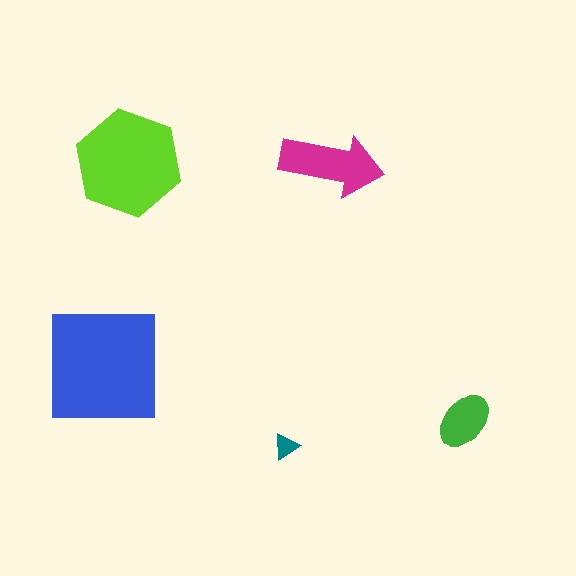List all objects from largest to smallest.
The blue square, the lime hexagon, the magenta arrow, the green ellipse, the teal triangle.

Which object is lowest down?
The teal triangle is bottommost.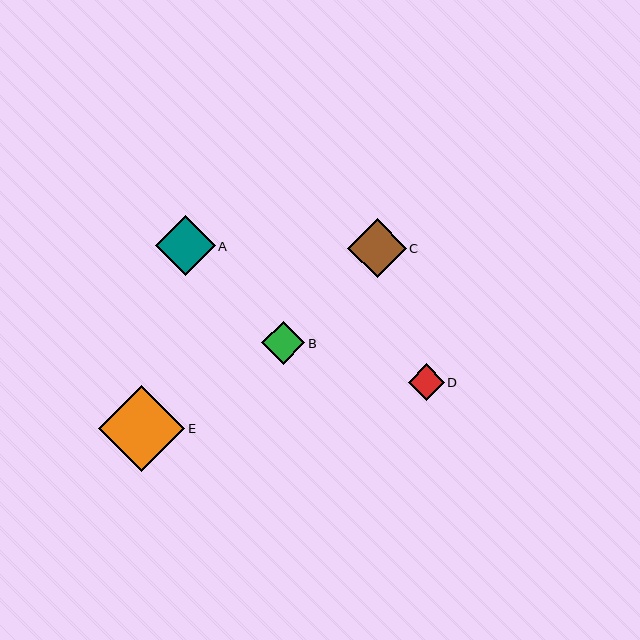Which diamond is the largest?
Diamond E is the largest with a size of approximately 86 pixels.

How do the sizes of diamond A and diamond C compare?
Diamond A and diamond C are approximately the same size.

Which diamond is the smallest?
Diamond D is the smallest with a size of approximately 36 pixels.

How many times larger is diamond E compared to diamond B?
Diamond E is approximately 2.0 times the size of diamond B.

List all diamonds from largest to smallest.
From largest to smallest: E, A, C, B, D.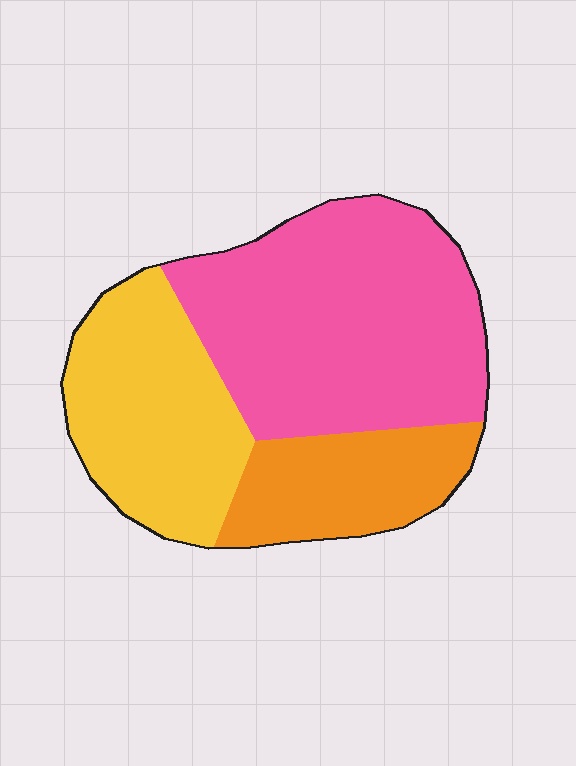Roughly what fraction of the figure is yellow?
Yellow covers roughly 30% of the figure.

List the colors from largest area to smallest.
From largest to smallest: pink, yellow, orange.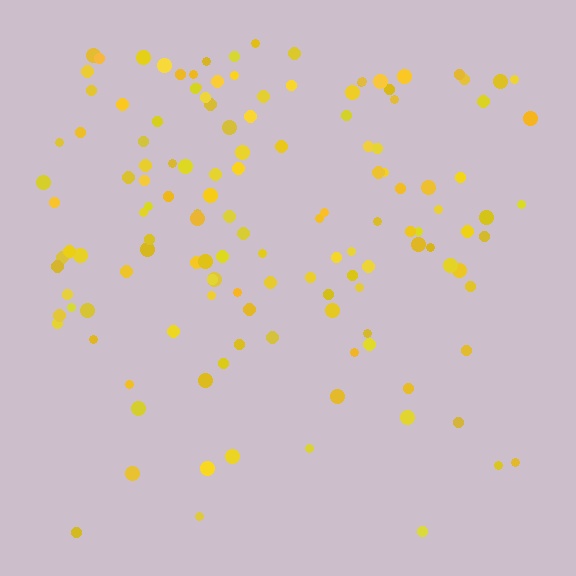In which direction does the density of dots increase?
From bottom to top, with the top side densest.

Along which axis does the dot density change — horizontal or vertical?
Vertical.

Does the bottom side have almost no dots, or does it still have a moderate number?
Still a moderate number, just noticeably fewer than the top.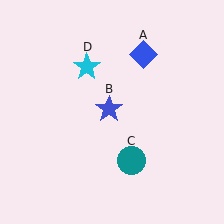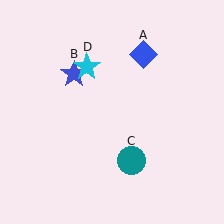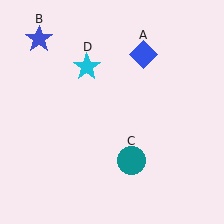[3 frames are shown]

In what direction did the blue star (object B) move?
The blue star (object B) moved up and to the left.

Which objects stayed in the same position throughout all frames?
Blue diamond (object A) and teal circle (object C) and cyan star (object D) remained stationary.